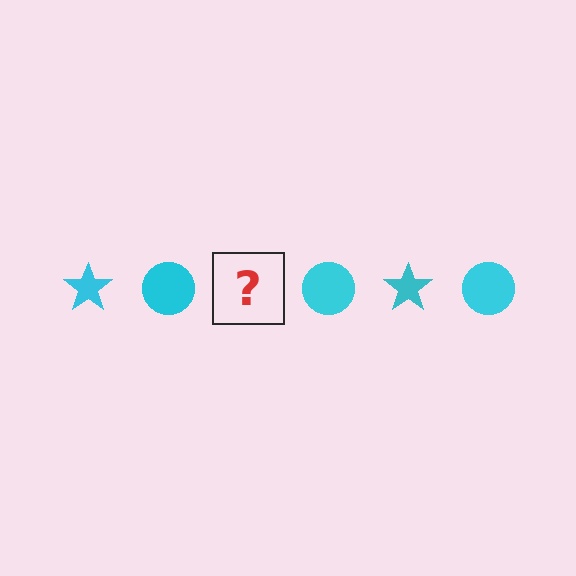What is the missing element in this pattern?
The missing element is a cyan star.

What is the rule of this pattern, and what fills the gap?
The rule is that the pattern cycles through star, circle shapes in cyan. The gap should be filled with a cyan star.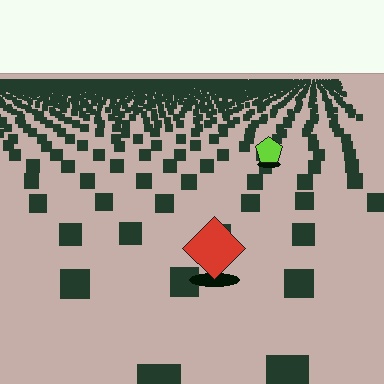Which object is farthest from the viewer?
The lime pentagon is farthest from the viewer. It appears smaller and the ground texture around it is denser.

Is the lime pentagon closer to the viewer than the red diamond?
No. The red diamond is closer — you can tell from the texture gradient: the ground texture is coarser near it.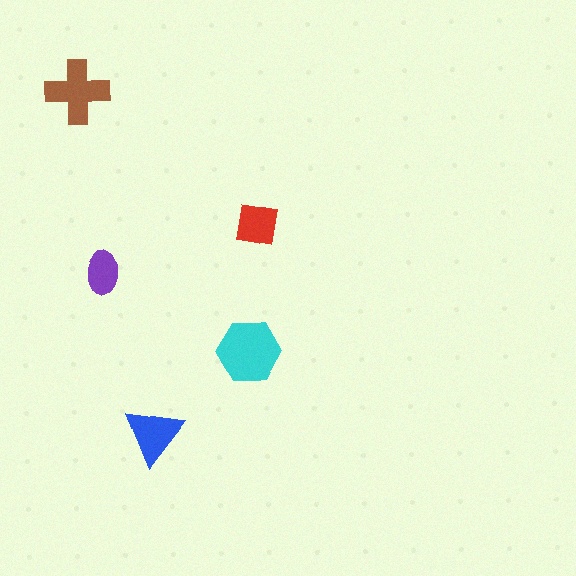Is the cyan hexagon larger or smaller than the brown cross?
Larger.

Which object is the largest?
The cyan hexagon.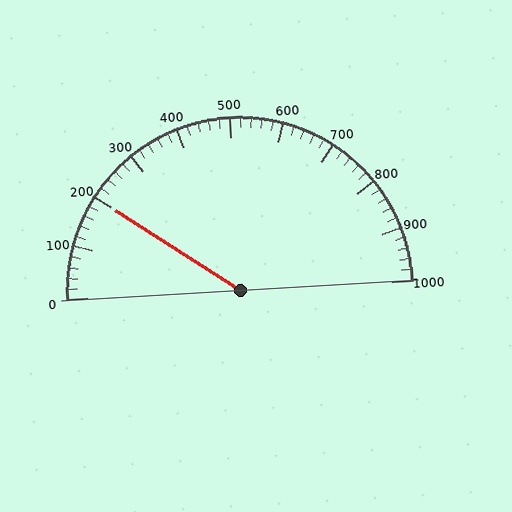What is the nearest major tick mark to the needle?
The nearest major tick mark is 200.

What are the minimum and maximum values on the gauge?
The gauge ranges from 0 to 1000.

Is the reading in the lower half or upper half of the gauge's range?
The reading is in the lower half of the range (0 to 1000).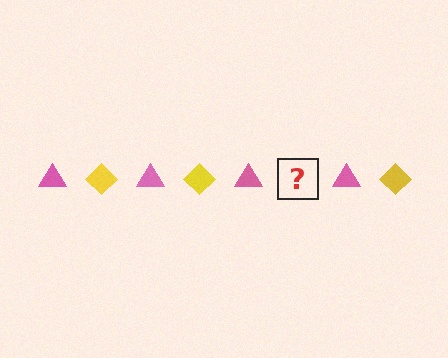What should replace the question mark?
The question mark should be replaced with a yellow diamond.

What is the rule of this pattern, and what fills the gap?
The rule is that the pattern alternates between pink triangle and yellow diamond. The gap should be filled with a yellow diamond.